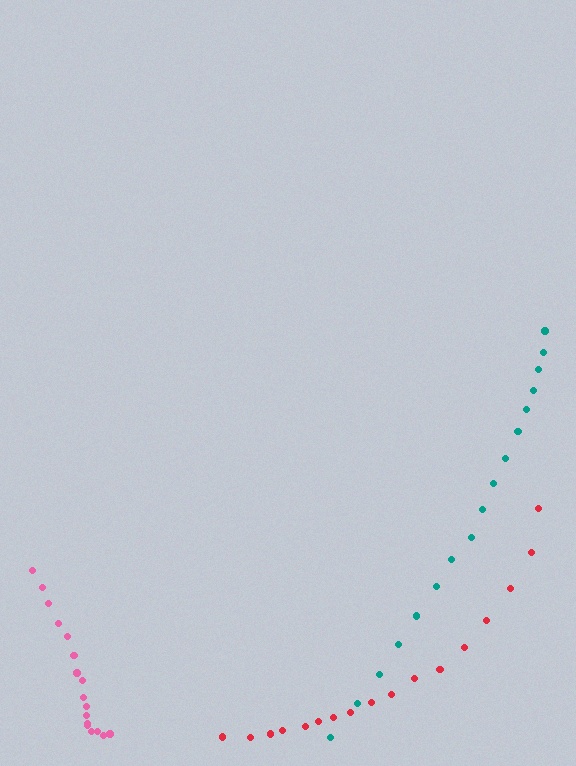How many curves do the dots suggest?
There are 3 distinct paths.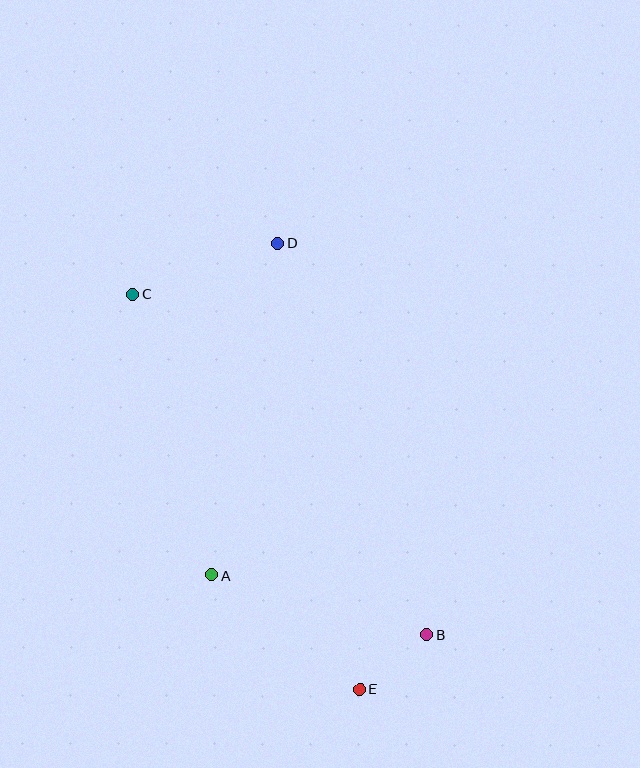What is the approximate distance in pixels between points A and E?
The distance between A and E is approximately 187 pixels.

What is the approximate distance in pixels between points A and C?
The distance between A and C is approximately 292 pixels.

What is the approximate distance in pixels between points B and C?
The distance between B and C is approximately 449 pixels.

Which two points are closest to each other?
Points B and E are closest to each other.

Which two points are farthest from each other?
Points C and E are farthest from each other.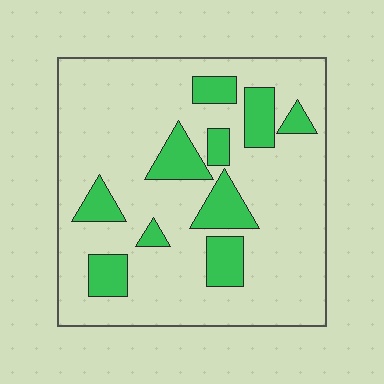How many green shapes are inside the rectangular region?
10.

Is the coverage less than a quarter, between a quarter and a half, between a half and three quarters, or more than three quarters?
Less than a quarter.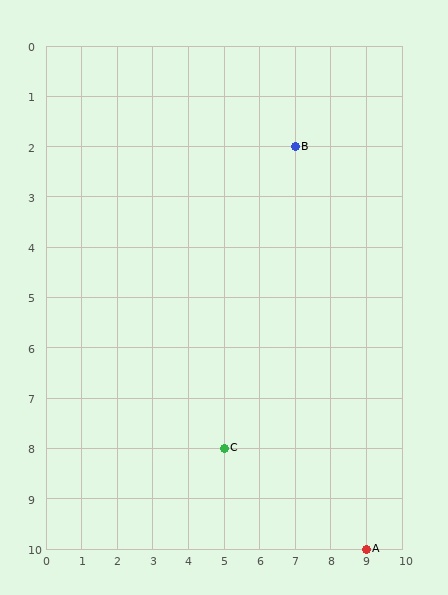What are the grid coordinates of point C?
Point C is at grid coordinates (5, 8).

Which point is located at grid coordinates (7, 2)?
Point B is at (7, 2).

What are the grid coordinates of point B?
Point B is at grid coordinates (7, 2).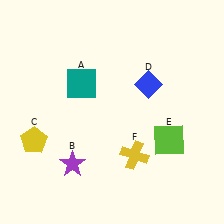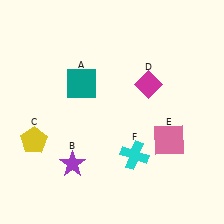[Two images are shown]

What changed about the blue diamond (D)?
In Image 1, D is blue. In Image 2, it changed to magenta.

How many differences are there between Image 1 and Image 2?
There are 3 differences between the two images.